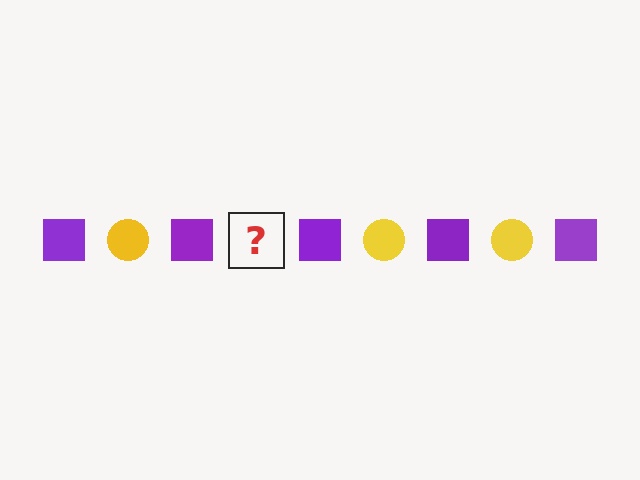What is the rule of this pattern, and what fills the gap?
The rule is that the pattern alternates between purple square and yellow circle. The gap should be filled with a yellow circle.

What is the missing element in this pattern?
The missing element is a yellow circle.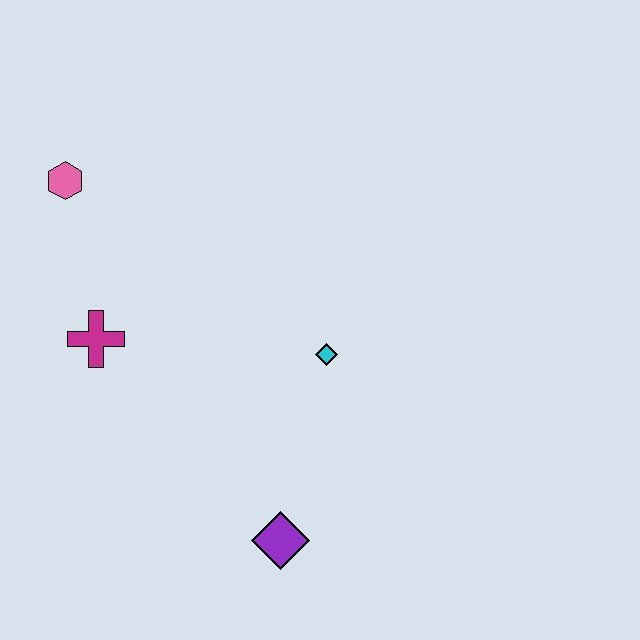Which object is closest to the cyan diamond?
The purple diamond is closest to the cyan diamond.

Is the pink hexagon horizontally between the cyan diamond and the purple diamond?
No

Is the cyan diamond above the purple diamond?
Yes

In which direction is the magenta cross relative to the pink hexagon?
The magenta cross is below the pink hexagon.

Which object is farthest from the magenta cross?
The purple diamond is farthest from the magenta cross.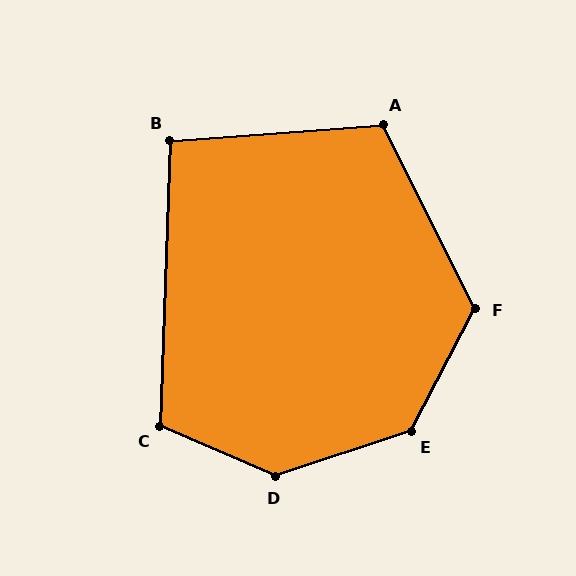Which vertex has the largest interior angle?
D, at approximately 138 degrees.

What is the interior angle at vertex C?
Approximately 111 degrees (obtuse).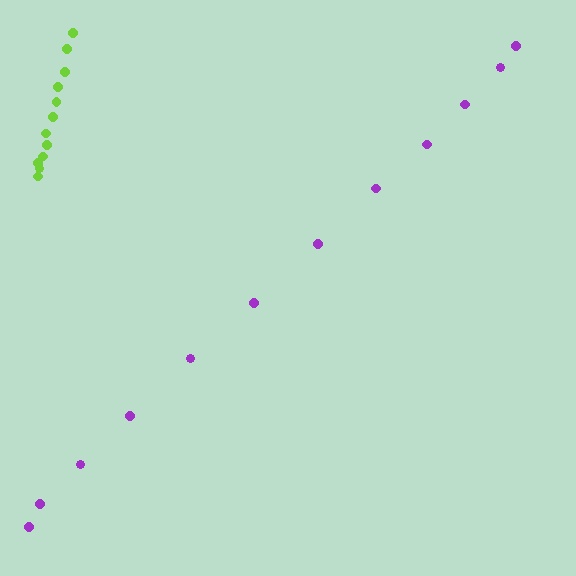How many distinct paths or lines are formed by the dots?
There are 2 distinct paths.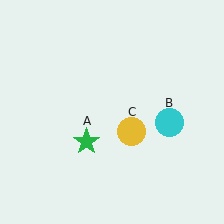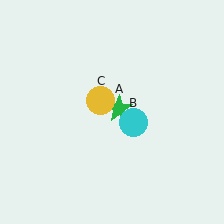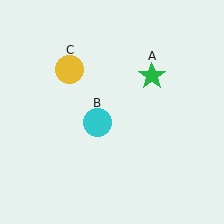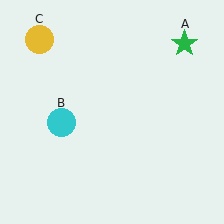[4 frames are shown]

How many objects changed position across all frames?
3 objects changed position: green star (object A), cyan circle (object B), yellow circle (object C).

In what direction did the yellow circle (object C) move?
The yellow circle (object C) moved up and to the left.